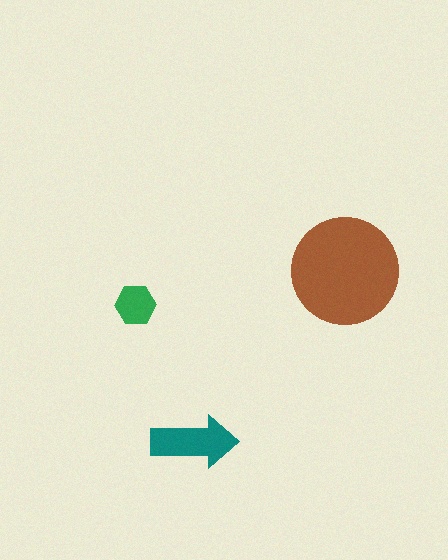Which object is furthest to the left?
The green hexagon is leftmost.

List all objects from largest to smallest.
The brown circle, the teal arrow, the green hexagon.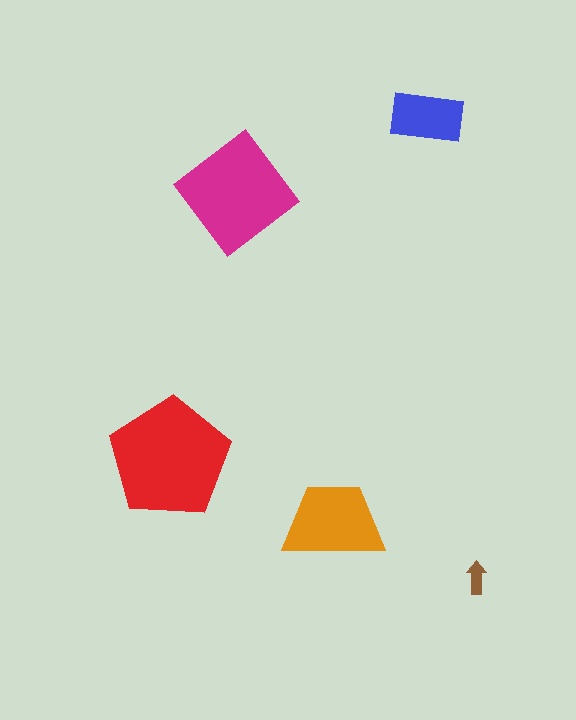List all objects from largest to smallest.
The red pentagon, the magenta diamond, the orange trapezoid, the blue rectangle, the brown arrow.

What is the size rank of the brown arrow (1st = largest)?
5th.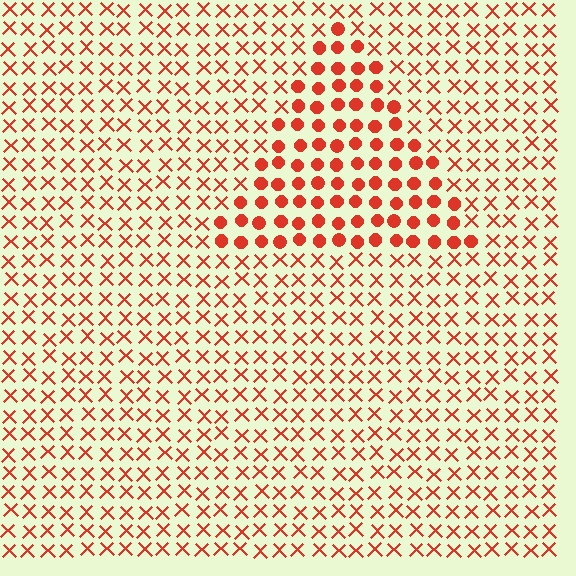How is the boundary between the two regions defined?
The boundary is defined by a change in element shape: circles inside vs. X marks outside. All elements share the same color and spacing.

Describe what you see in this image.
The image is filled with small red elements arranged in a uniform grid. A triangle-shaped region contains circles, while the surrounding area contains X marks. The boundary is defined purely by the change in element shape.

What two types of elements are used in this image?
The image uses circles inside the triangle region and X marks outside it.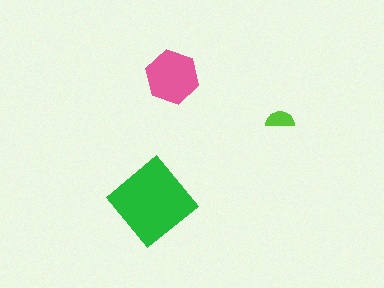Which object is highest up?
The pink hexagon is topmost.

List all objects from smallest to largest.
The lime semicircle, the pink hexagon, the green diamond.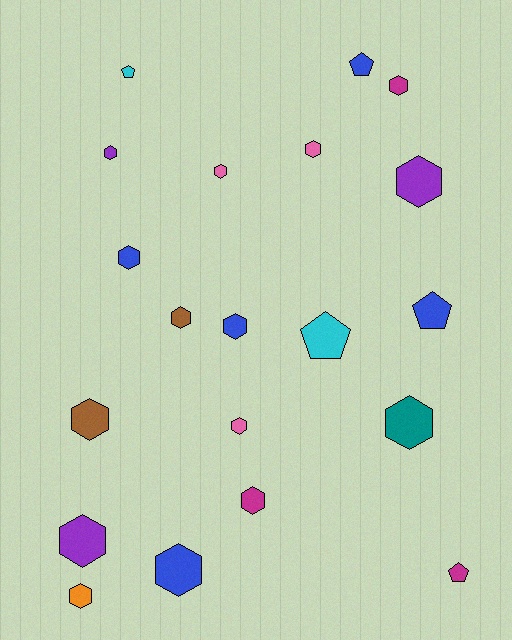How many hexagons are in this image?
There are 15 hexagons.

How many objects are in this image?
There are 20 objects.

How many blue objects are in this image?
There are 5 blue objects.